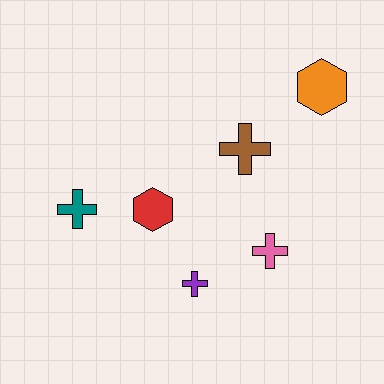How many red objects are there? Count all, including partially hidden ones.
There is 1 red object.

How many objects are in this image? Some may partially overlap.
There are 6 objects.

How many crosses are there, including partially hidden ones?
There are 4 crosses.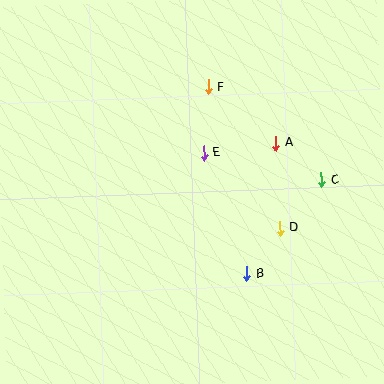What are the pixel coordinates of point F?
Point F is at (208, 87).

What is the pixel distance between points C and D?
The distance between C and D is 63 pixels.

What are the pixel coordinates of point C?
Point C is at (321, 180).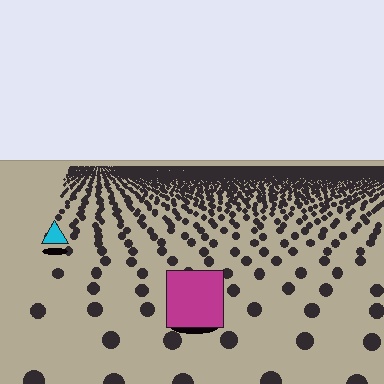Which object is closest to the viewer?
The magenta square is closest. The texture marks near it are larger and more spread out.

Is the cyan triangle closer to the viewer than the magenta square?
No. The magenta square is closer — you can tell from the texture gradient: the ground texture is coarser near it.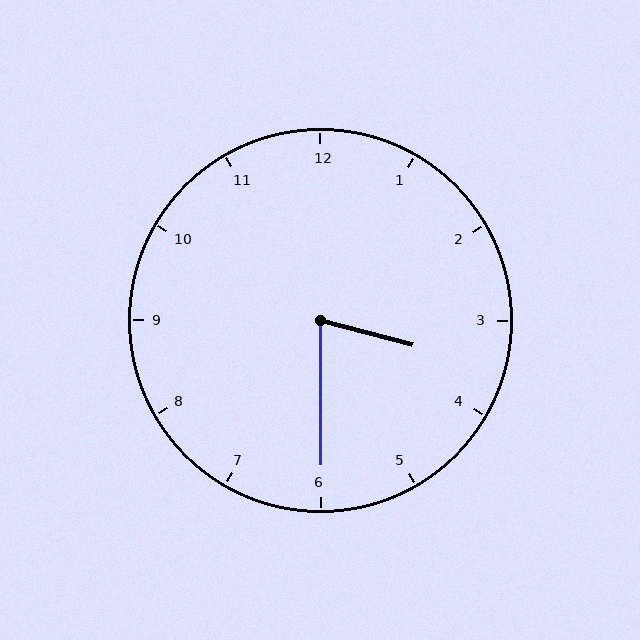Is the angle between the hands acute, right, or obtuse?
It is acute.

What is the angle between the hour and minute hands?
Approximately 75 degrees.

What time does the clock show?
3:30.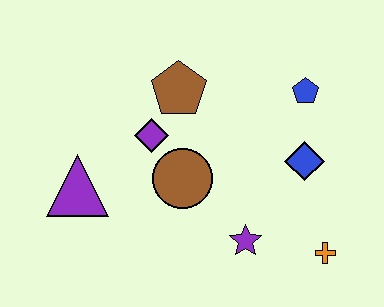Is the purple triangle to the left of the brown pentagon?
Yes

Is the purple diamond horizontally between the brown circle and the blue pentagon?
No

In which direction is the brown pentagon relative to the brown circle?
The brown pentagon is above the brown circle.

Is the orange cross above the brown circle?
No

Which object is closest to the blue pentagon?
The blue diamond is closest to the blue pentagon.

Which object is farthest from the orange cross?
The purple triangle is farthest from the orange cross.